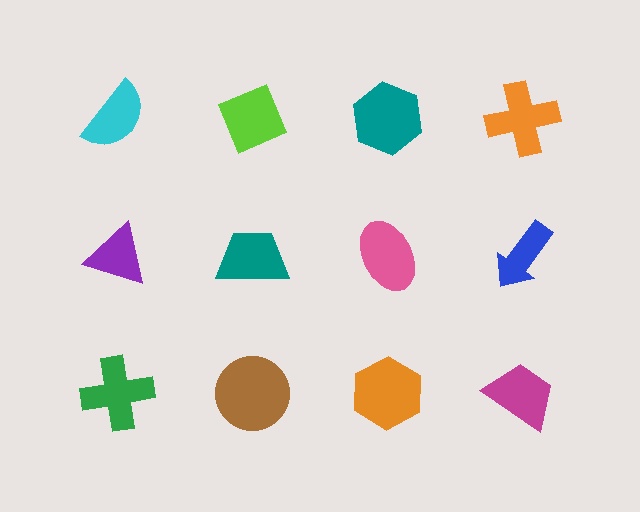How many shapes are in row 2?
4 shapes.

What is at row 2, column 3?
A pink ellipse.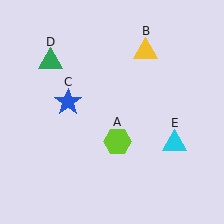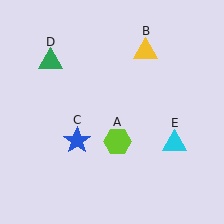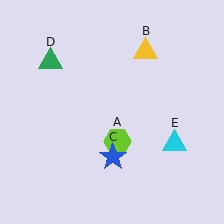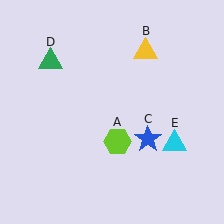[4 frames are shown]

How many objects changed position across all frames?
1 object changed position: blue star (object C).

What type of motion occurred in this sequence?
The blue star (object C) rotated counterclockwise around the center of the scene.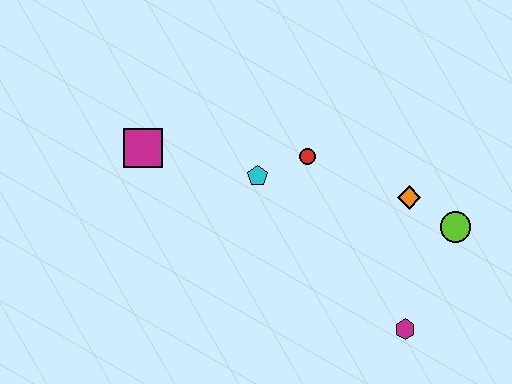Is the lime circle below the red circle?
Yes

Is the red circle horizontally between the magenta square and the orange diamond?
Yes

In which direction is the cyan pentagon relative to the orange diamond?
The cyan pentagon is to the left of the orange diamond.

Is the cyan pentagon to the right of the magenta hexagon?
No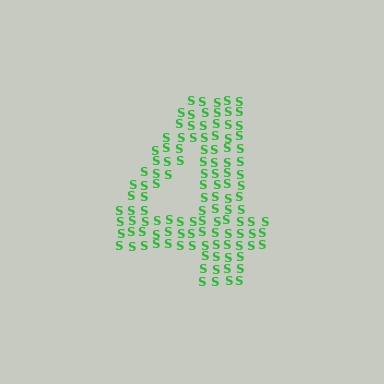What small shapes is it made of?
It is made of small letter S's.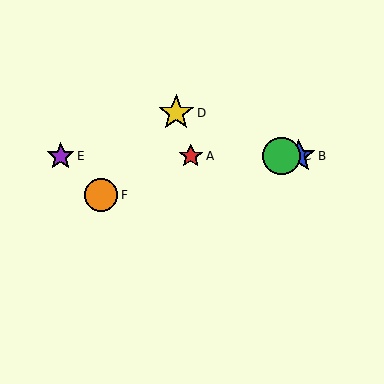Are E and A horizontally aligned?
Yes, both are at y≈156.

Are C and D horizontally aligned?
No, C is at y≈156 and D is at y≈113.